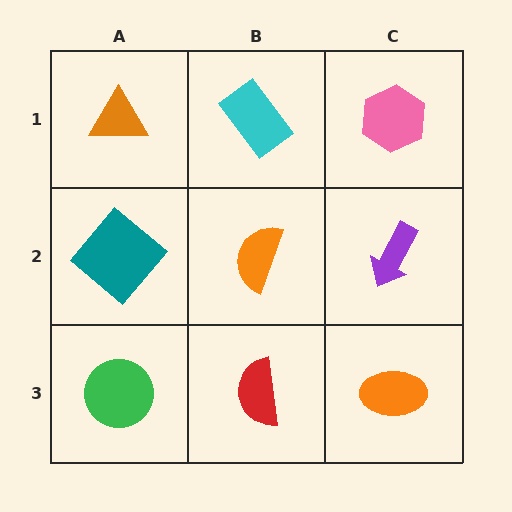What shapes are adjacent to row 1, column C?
A purple arrow (row 2, column C), a cyan rectangle (row 1, column B).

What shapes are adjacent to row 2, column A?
An orange triangle (row 1, column A), a green circle (row 3, column A), an orange semicircle (row 2, column B).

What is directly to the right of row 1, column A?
A cyan rectangle.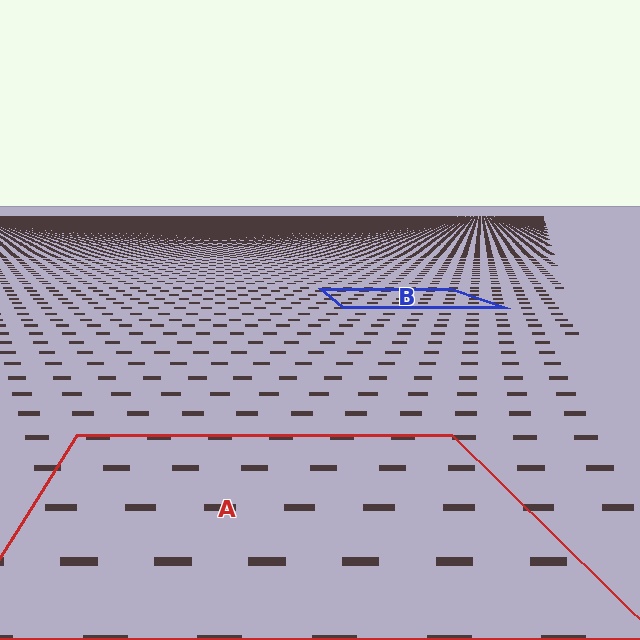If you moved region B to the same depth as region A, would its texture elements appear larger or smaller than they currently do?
They would appear larger. At a closer depth, the same texture elements are projected at a bigger on-screen size.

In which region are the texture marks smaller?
The texture marks are smaller in region B, because it is farther away.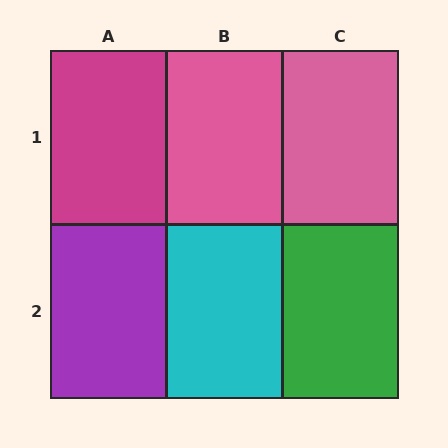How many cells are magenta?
1 cell is magenta.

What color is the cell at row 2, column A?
Purple.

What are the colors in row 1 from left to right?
Magenta, pink, pink.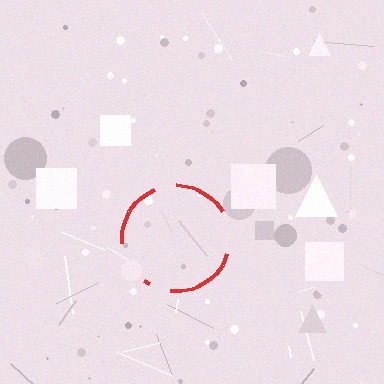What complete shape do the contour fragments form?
The contour fragments form a circle.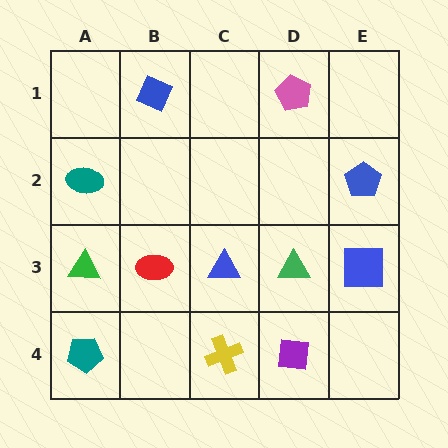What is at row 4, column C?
A yellow cross.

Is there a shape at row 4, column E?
No, that cell is empty.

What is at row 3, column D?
A green triangle.